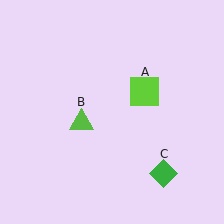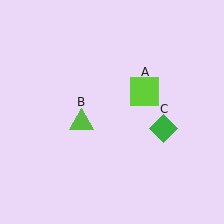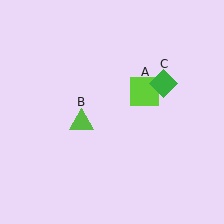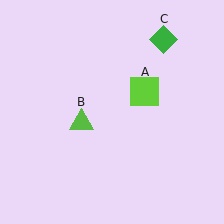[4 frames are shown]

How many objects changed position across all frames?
1 object changed position: green diamond (object C).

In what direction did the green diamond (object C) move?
The green diamond (object C) moved up.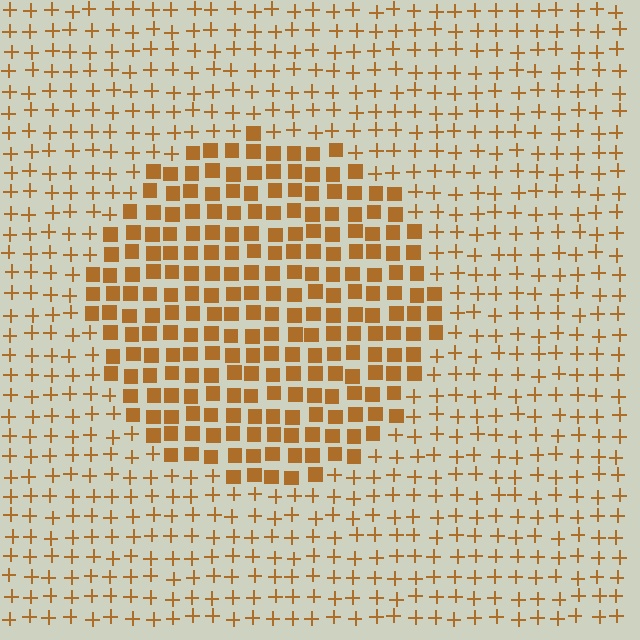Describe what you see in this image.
The image is filled with small brown elements arranged in a uniform grid. A circle-shaped region contains squares, while the surrounding area contains plus signs. The boundary is defined purely by the change in element shape.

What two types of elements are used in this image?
The image uses squares inside the circle region and plus signs outside it.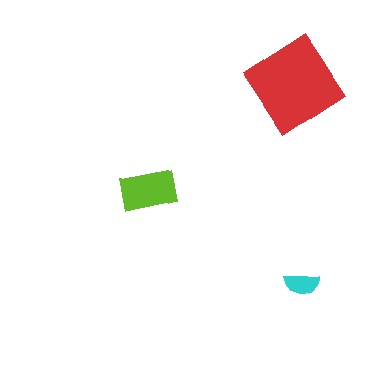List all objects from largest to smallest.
The red diamond, the lime rectangle, the cyan semicircle.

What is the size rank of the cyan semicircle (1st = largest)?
3rd.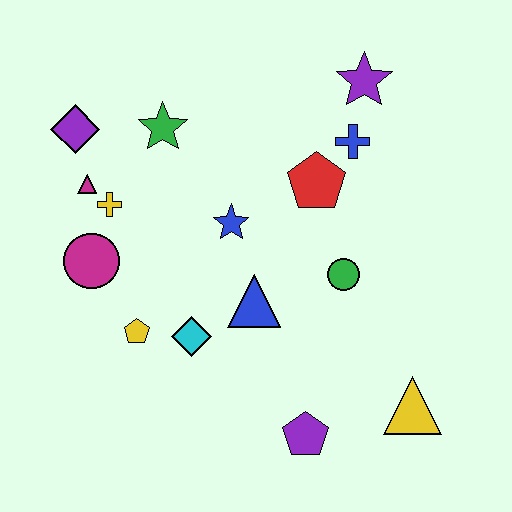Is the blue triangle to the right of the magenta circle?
Yes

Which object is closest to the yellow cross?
The magenta triangle is closest to the yellow cross.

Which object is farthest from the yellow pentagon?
The purple star is farthest from the yellow pentagon.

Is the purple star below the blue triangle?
No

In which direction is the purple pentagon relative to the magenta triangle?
The purple pentagon is below the magenta triangle.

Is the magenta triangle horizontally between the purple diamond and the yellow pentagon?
Yes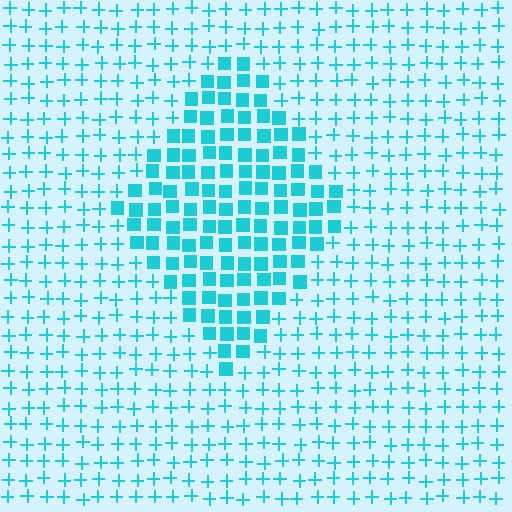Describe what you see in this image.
The image is filled with small cyan elements arranged in a uniform grid. A diamond-shaped region contains squares, while the surrounding area contains plus signs. The boundary is defined purely by the change in element shape.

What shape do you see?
I see a diamond.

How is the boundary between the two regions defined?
The boundary is defined by a change in element shape: squares inside vs. plus signs outside. All elements share the same color and spacing.